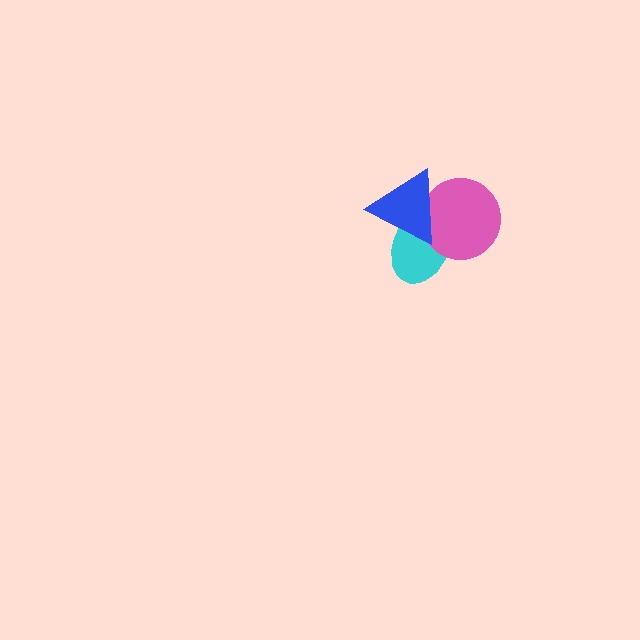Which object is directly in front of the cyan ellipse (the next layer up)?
The pink circle is directly in front of the cyan ellipse.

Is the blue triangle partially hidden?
No, no other shape covers it.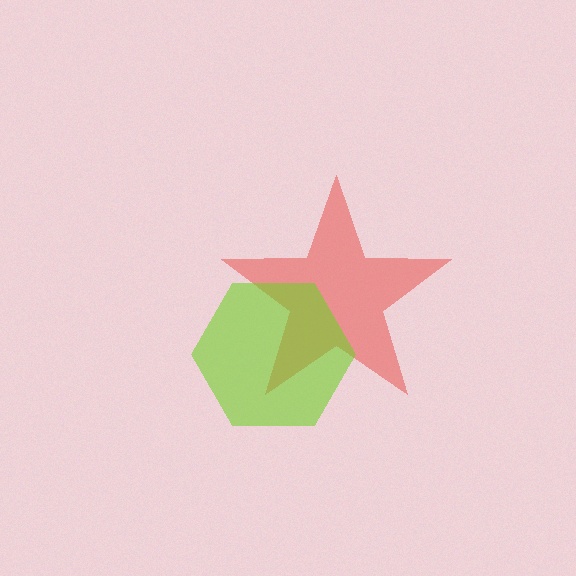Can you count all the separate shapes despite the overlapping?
Yes, there are 2 separate shapes.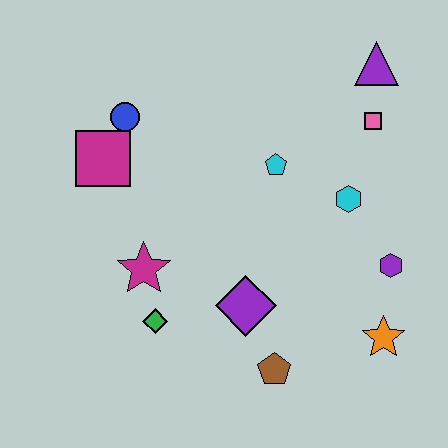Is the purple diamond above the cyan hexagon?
No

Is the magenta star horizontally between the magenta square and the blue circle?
No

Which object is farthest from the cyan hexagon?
The magenta square is farthest from the cyan hexagon.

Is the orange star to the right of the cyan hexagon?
Yes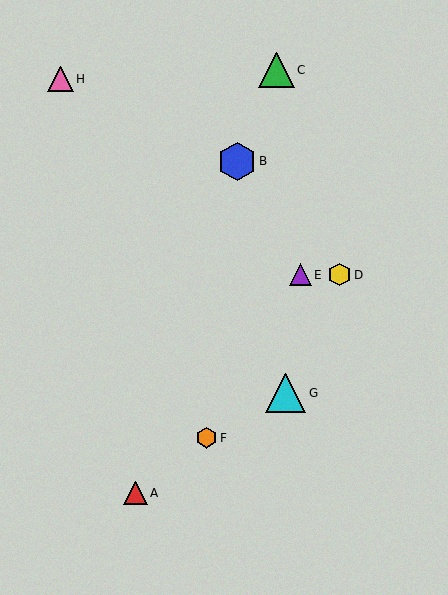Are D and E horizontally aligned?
Yes, both are at y≈275.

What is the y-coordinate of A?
Object A is at y≈493.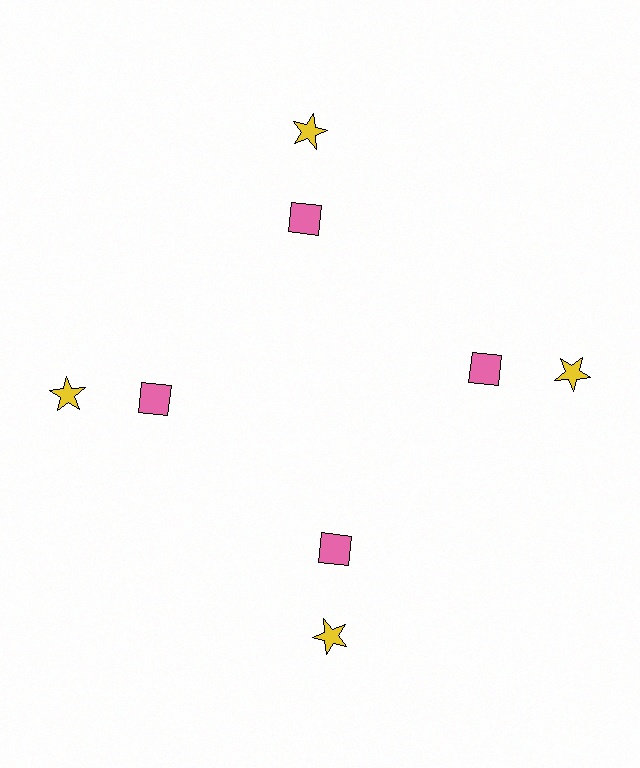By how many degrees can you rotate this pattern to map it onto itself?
The pattern maps onto itself every 90 degrees of rotation.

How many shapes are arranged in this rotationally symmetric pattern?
There are 8 shapes, arranged in 4 groups of 2.